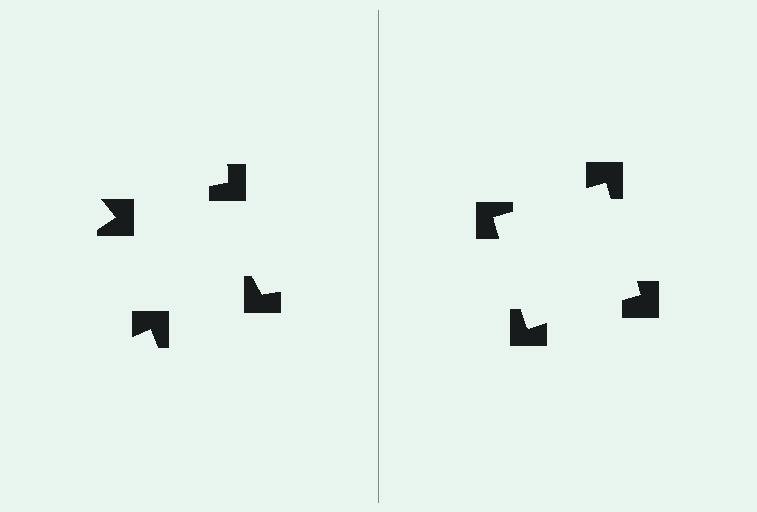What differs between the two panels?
The notched squares are positioned identically on both sides; only the wedge orientations differ. On the right they align to a square; on the left they are misaligned.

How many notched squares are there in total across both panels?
8 — 4 on each side.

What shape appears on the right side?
An illusory square.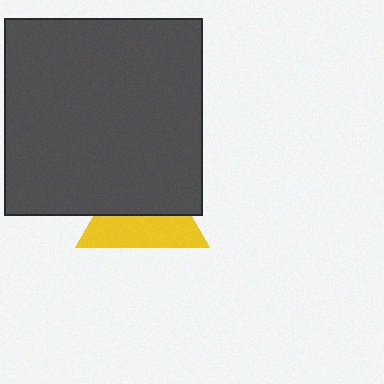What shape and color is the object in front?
The object in front is a dark gray square.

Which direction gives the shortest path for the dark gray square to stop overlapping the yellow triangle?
Moving up gives the shortest separation.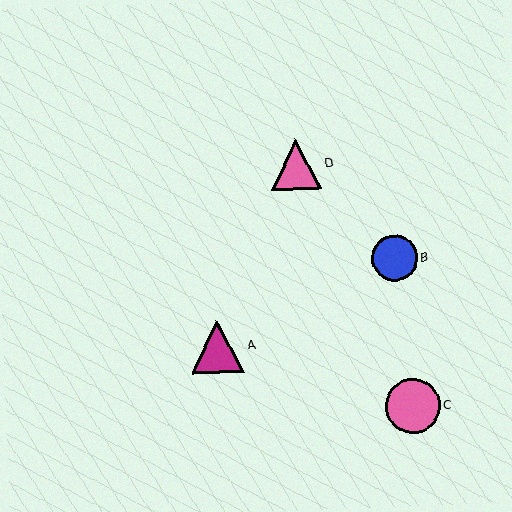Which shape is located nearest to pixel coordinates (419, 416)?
The pink circle (labeled C) at (413, 406) is nearest to that location.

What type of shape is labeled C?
Shape C is a pink circle.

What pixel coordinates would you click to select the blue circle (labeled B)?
Click at (394, 258) to select the blue circle B.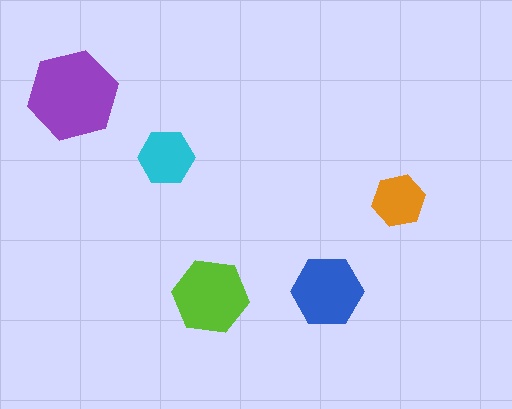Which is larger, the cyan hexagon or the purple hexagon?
The purple one.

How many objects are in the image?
There are 5 objects in the image.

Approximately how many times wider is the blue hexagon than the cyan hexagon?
About 1.5 times wider.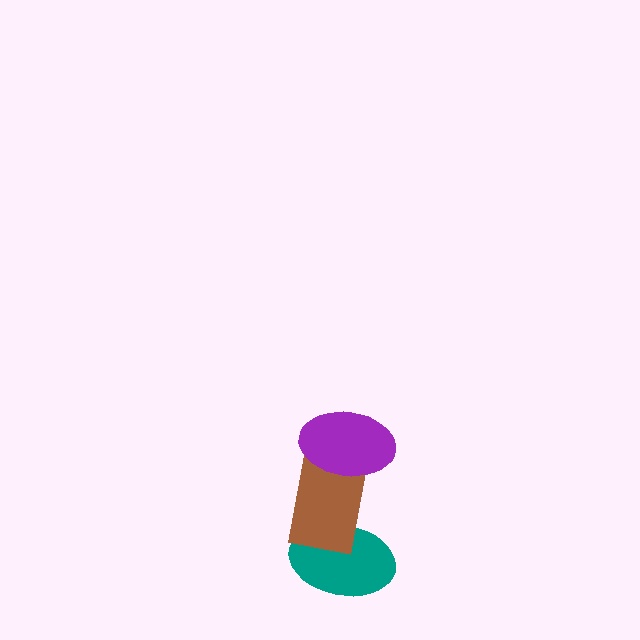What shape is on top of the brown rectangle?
The purple ellipse is on top of the brown rectangle.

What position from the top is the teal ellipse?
The teal ellipse is 3rd from the top.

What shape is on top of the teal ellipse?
The brown rectangle is on top of the teal ellipse.